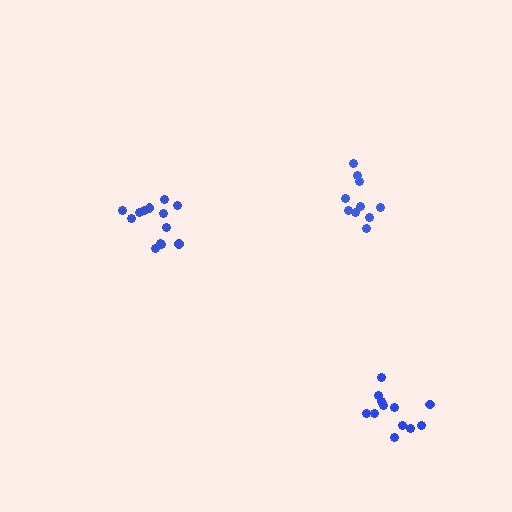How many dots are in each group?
Group 1: 13 dots, Group 2: 12 dots, Group 3: 10 dots (35 total).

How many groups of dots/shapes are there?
There are 3 groups.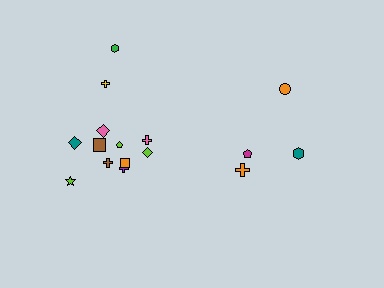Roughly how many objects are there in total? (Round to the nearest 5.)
Roughly 15 objects in total.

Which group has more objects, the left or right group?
The left group.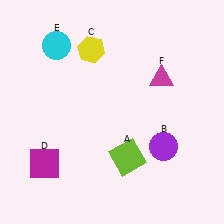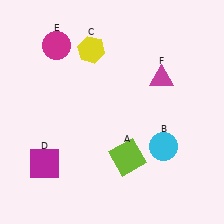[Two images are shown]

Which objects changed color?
B changed from purple to cyan. E changed from cyan to magenta.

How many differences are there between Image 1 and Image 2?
There are 2 differences between the two images.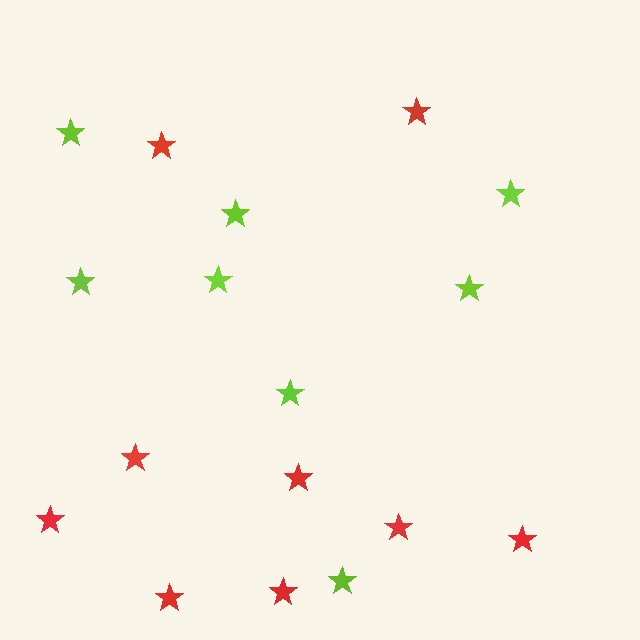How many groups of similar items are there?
There are 2 groups: one group of lime stars (8) and one group of red stars (9).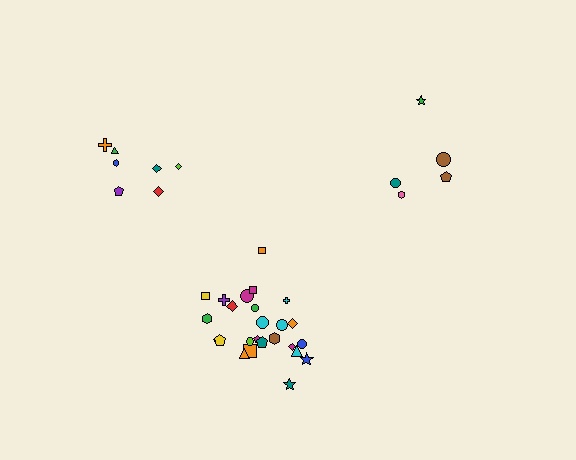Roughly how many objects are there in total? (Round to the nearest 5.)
Roughly 35 objects in total.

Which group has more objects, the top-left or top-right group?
The top-left group.